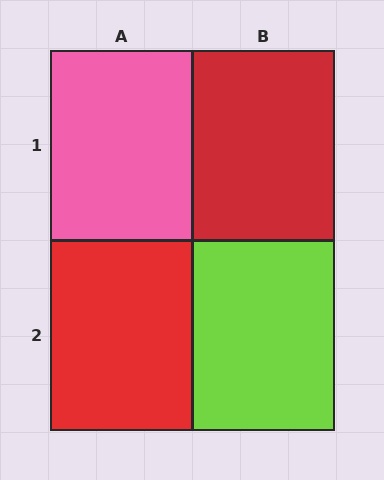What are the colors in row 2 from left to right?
Red, lime.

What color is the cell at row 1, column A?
Pink.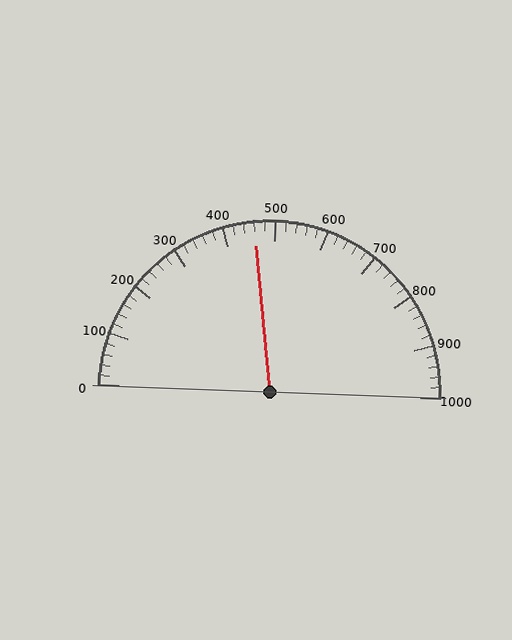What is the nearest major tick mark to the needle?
The nearest major tick mark is 500.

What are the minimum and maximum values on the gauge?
The gauge ranges from 0 to 1000.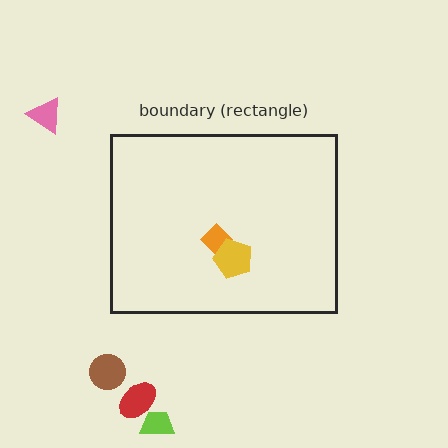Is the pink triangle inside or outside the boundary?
Outside.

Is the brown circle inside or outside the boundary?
Outside.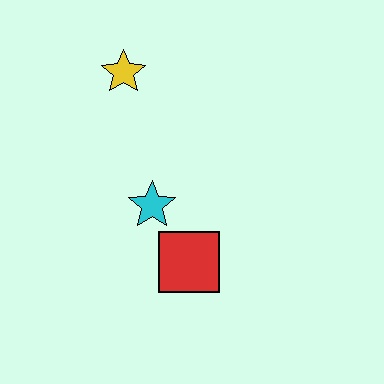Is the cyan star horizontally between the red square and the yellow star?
Yes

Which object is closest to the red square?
The cyan star is closest to the red square.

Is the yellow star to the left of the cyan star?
Yes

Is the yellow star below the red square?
No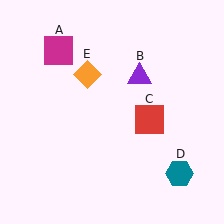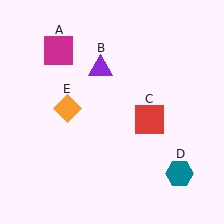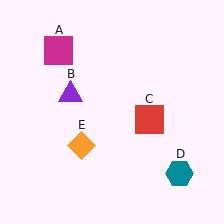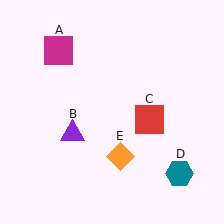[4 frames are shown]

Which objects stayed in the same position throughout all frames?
Magenta square (object A) and red square (object C) and teal hexagon (object D) remained stationary.